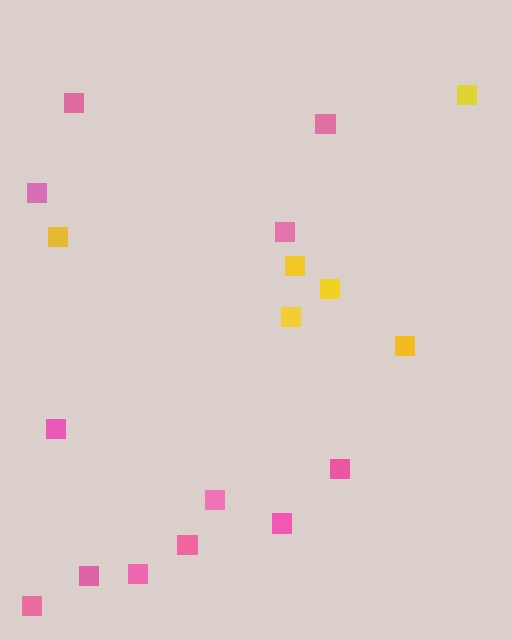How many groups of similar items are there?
There are 2 groups: one group of pink squares (12) and one group of yellow squares (6).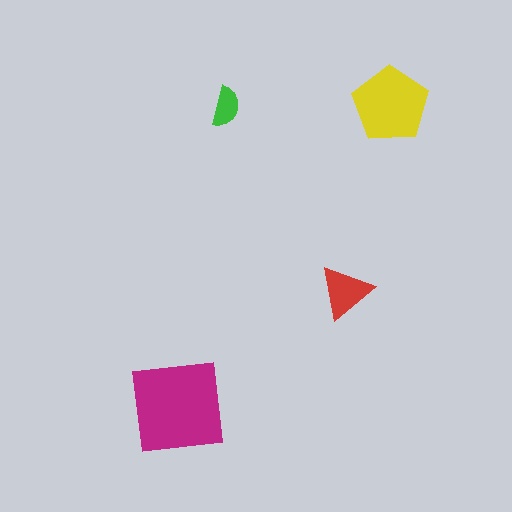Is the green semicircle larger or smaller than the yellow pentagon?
Smaller.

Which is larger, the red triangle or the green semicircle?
The red triangle.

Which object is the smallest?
The green semicircle.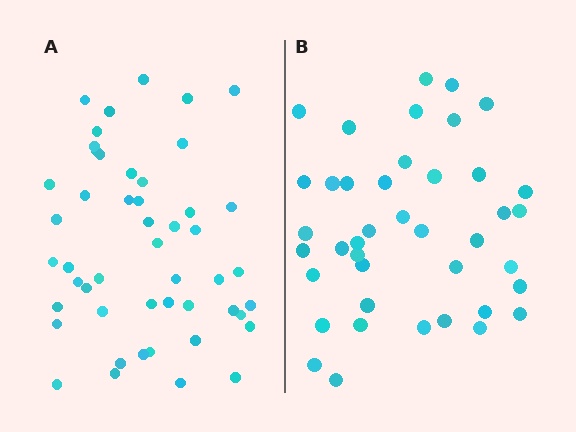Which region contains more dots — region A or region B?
Region A (the left region) has more dots.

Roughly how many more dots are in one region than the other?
Region A has roughly 8 or so more dots than region B.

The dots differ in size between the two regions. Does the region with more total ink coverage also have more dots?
No. Region B has more total ink coverage because its dots are larger, but region A actually contains more individual dots. Total area can be misleading — the number of items is what matters here.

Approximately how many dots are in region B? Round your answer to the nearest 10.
About 40 dots. (The exact count is 41, which rounds to 40.)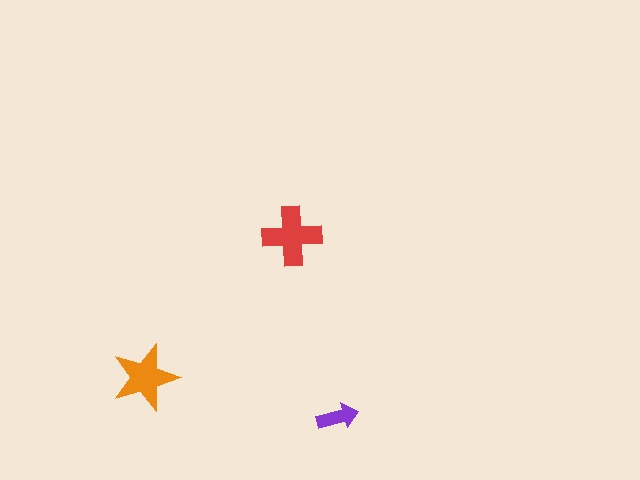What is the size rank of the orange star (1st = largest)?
2nd.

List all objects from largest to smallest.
The red cross, the orange star, the purple arrow.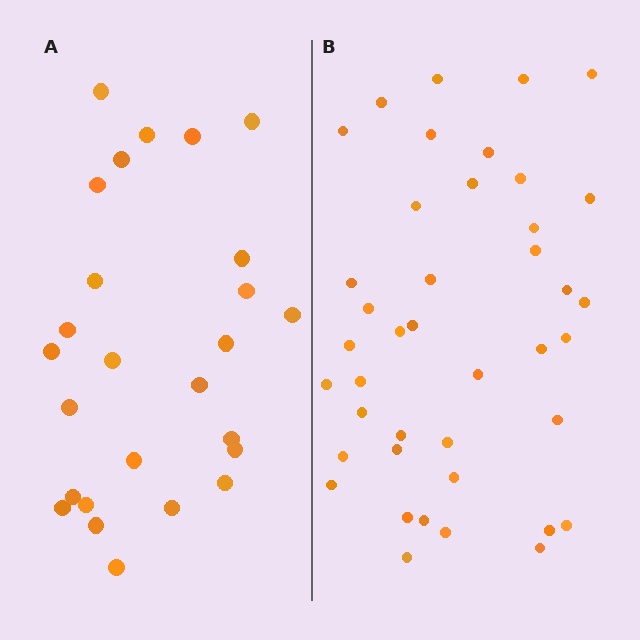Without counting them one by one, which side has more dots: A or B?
Region B (the right region) has more dots.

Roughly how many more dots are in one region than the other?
Region B has approximately 15 more dots than region A.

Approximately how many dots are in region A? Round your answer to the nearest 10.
About 30 dots. (The exact count is 26, which rounds to 30.)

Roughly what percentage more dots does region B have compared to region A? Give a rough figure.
About 60% more.